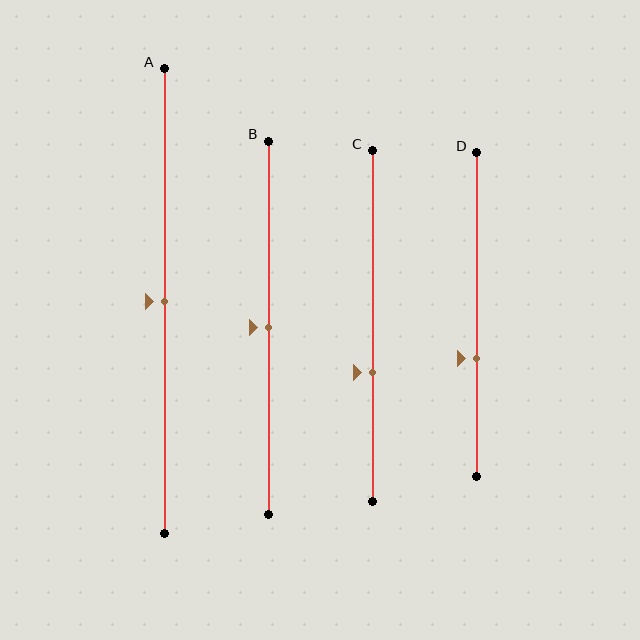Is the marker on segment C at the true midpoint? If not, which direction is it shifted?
No, the marker on segment C is shifted downward by about 13% of the segment length.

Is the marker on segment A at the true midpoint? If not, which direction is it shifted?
Yes, the marker on segment A is at the true midpoint.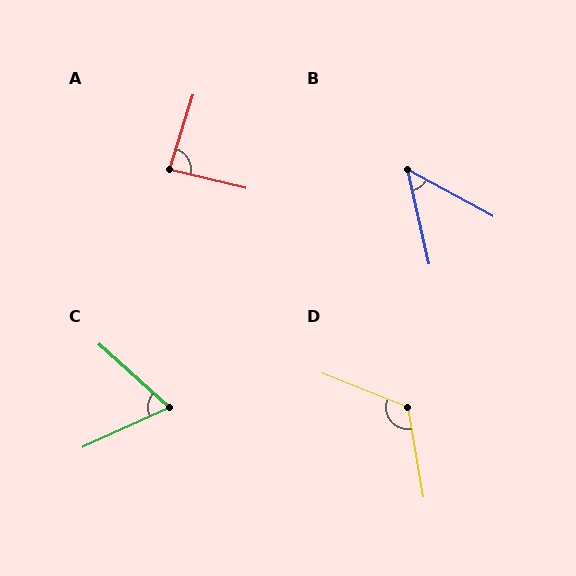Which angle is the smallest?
B, at approximately 49 degrees.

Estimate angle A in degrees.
Approximately 86 degrees.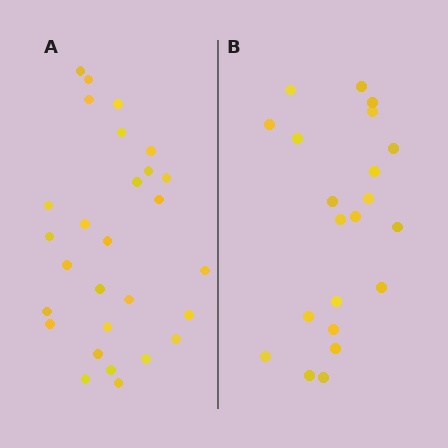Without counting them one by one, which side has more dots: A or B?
Region A (the left region) has more dots.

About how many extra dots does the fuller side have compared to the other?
Region A has roughly 8 or so more dots than region B.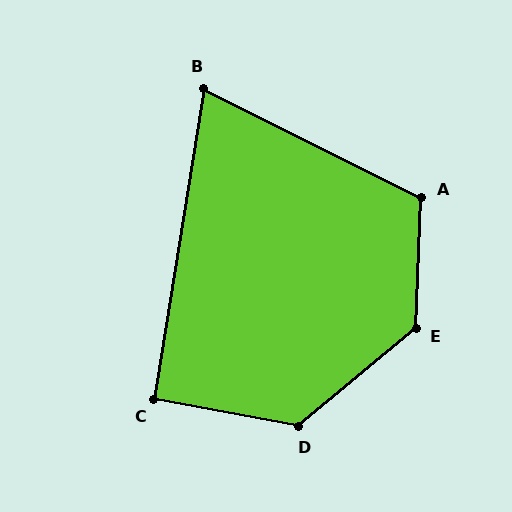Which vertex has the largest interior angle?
E, at approximately 132 degrees.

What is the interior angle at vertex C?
Approximately 92 degrees (approximately right).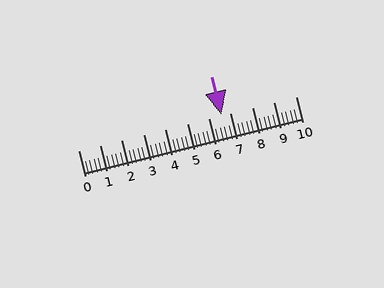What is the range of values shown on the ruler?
The ruler shows values from 0 to 10.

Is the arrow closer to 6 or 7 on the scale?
The arrow is closer to 7.